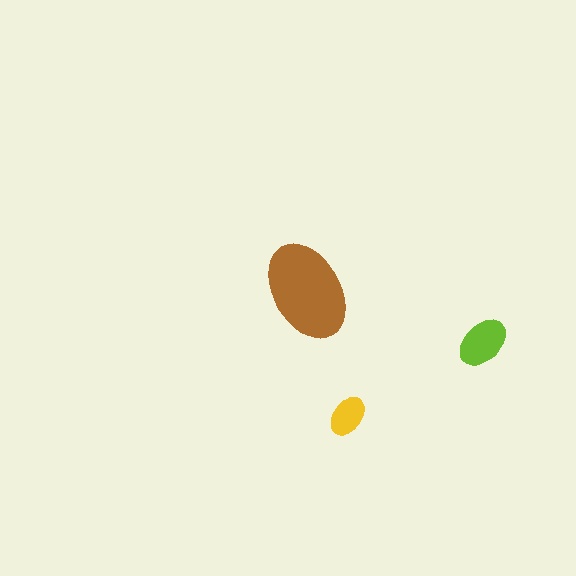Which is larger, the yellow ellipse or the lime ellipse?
The lime one.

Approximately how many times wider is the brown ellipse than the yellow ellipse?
About 2.5 times wider.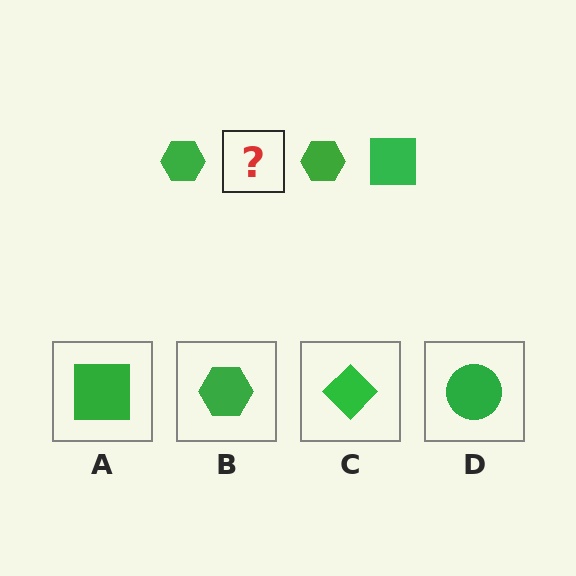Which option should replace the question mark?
Option A.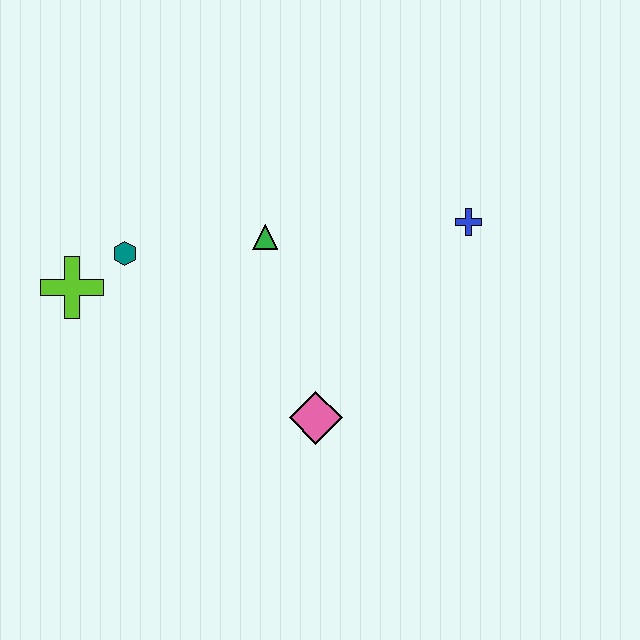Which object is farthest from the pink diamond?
The lime cross is farthest from the pink diamond.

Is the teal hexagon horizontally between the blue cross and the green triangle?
No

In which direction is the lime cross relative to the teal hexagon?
The lime cross is to the left of the teal hexagon.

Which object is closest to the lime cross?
The teal hexagon is closest to the lime cross.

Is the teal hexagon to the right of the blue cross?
No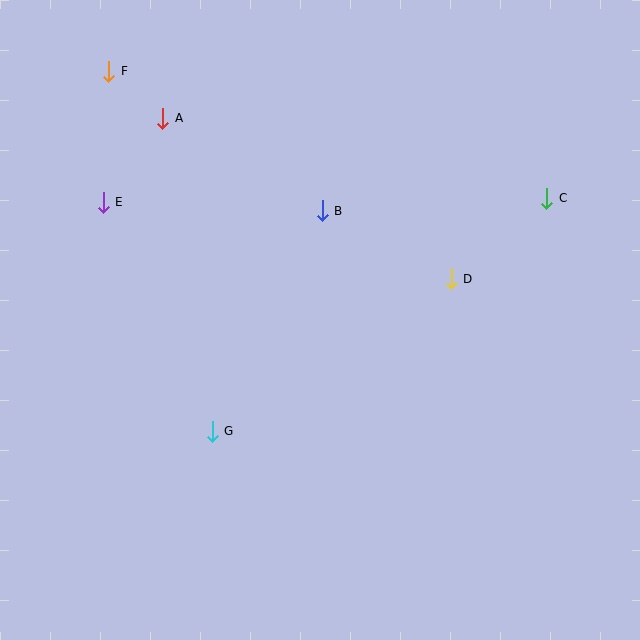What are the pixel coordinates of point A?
Point A is at (163, 118).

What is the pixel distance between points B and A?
The distance between B and A is 184 pixels.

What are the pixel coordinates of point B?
Point B is at (322, 211).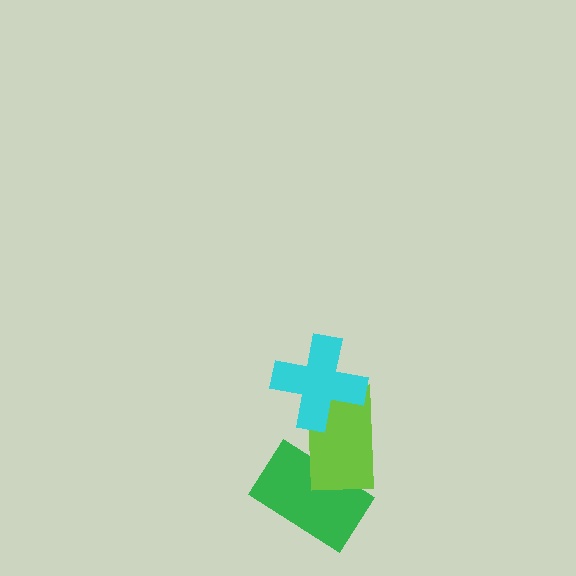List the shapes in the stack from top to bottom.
From top to bottom: the cyan cross, the lime rectangle, the green rectangle.